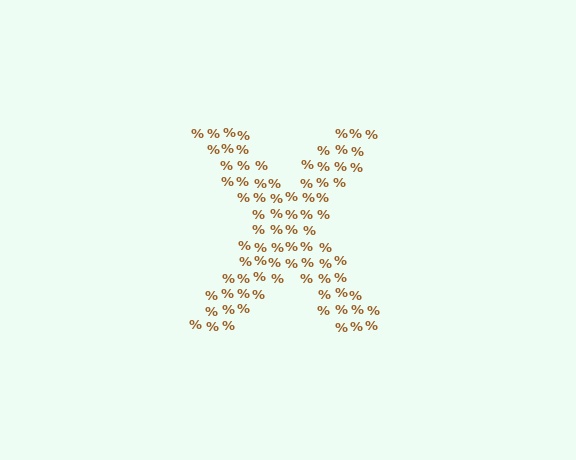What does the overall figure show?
The overall figure shows the letter X.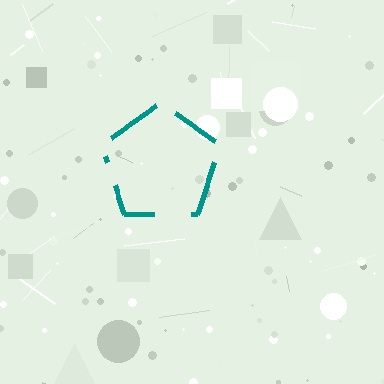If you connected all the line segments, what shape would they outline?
They would outline a pentagon.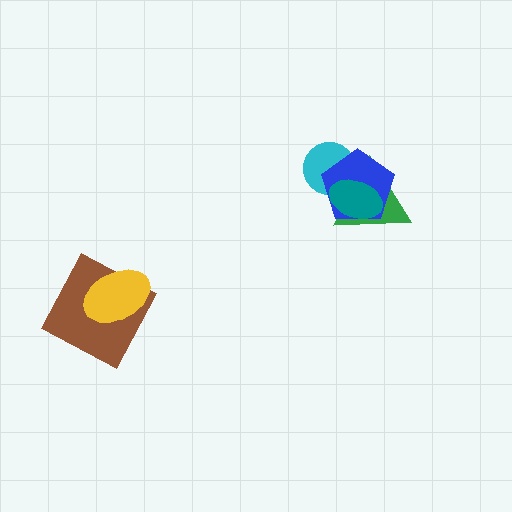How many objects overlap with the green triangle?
3 objects overlap with the green triangle.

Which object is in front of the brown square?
The yellow ellipse is in front of the brown square.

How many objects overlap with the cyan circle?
3 objects overlap with the cyan circle.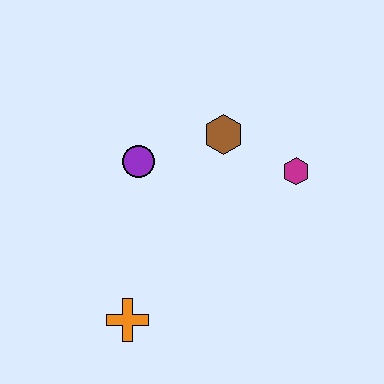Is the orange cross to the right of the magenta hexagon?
No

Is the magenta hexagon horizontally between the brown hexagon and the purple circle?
No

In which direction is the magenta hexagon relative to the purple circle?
The magenta hexagon is to the right of the purple circle.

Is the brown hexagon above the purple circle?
Yes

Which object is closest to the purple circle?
The brown hexagon is closest to the purple circle.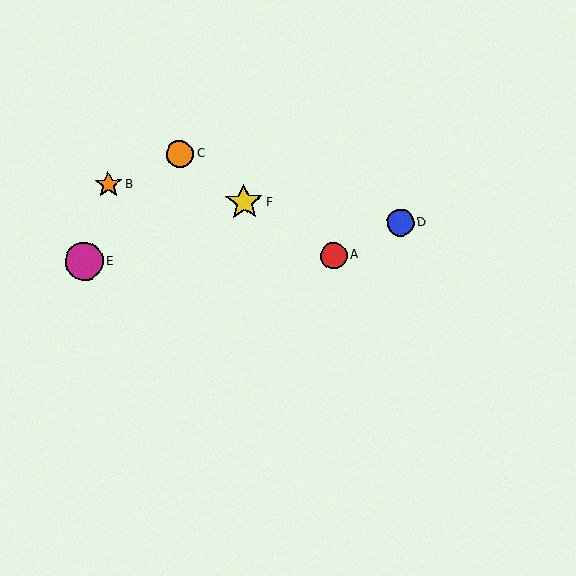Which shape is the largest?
The magenta circle (labeled E) is the largest.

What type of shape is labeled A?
Shape A is a red circle.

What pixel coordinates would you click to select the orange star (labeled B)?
Click at (108, 184) to select the orange star B.